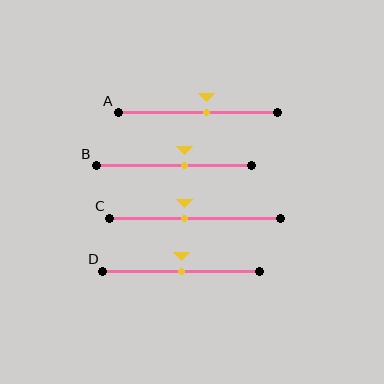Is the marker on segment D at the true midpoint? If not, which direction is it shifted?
Yes, the marker on segment D is at the true midpoint.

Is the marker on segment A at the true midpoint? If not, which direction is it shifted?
No, the marker on segment A is shifted to the right by about 6% of the segment length.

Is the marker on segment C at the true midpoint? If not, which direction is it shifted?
No, the marker on segment C is shifted to the left by about 6% of the segment length.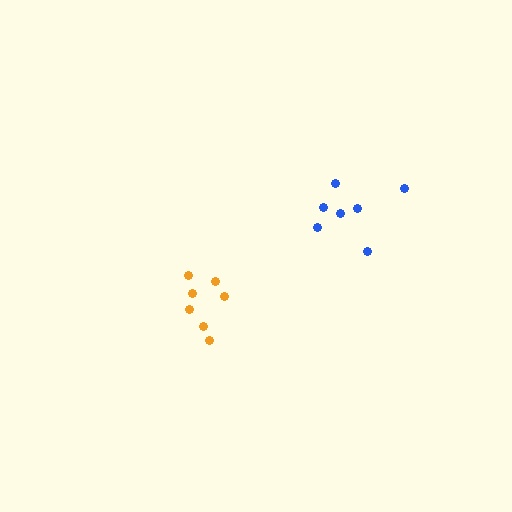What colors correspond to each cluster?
The clusters are colored: orange, blue.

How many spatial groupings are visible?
There are 2 spatial groupings.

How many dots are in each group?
Group 1: 7 dots, Group 2: 7 dots (14 total).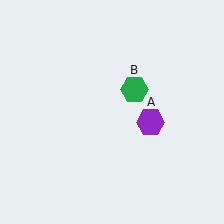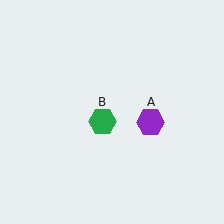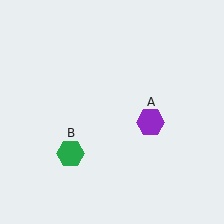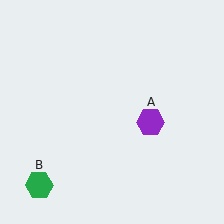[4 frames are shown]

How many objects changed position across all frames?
1 object changed position: green hexagon (object B).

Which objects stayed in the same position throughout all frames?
Purple hexagon (object A) remained stationary.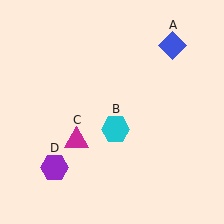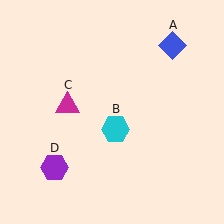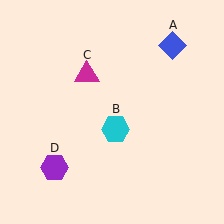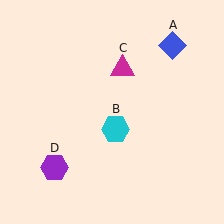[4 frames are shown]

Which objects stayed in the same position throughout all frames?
Blue diamond (object A) and cyan hexagon (object B) and purple hexagon (object D) remained stationary.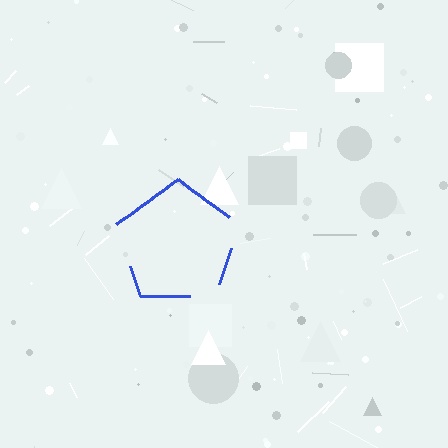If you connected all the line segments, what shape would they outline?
They would outline a pentagon.